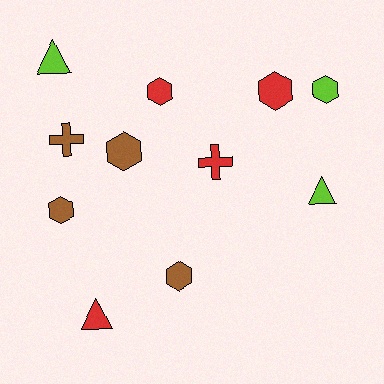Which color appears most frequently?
Brown, with 4 objects.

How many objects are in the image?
There are 11 objects.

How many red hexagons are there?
There are 2 red hexagons.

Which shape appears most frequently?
Hexagon, with 6 objects.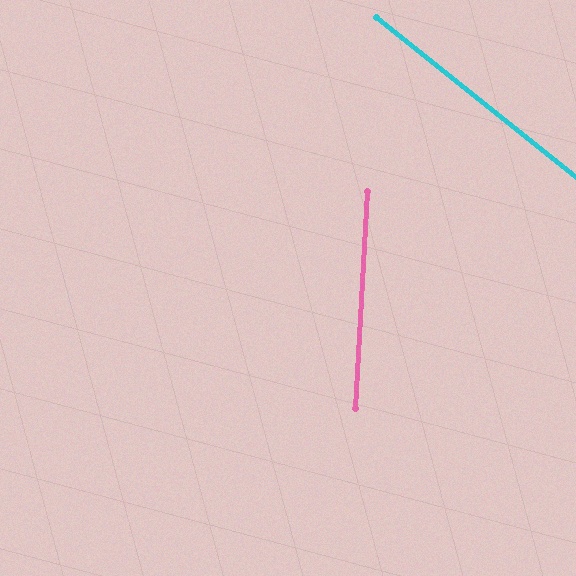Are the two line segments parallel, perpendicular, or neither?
Neither parallel nor perpendicular — they differ by about 54°.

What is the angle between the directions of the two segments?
Approximately 54 degrees.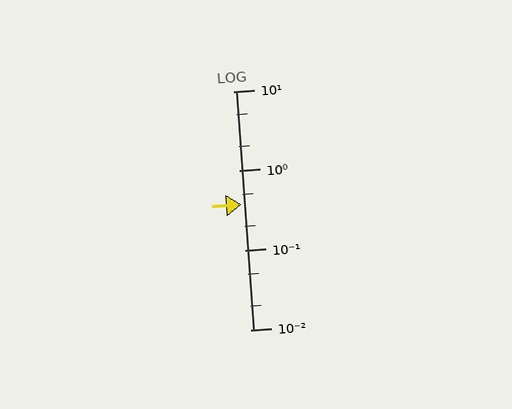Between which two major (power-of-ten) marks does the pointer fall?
The pointer is between 0.1 and 1.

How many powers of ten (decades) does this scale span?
The scale spans 3 decades, from 0.01 to 10.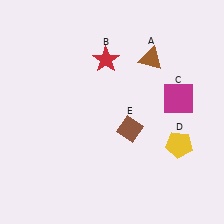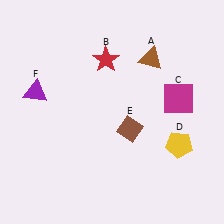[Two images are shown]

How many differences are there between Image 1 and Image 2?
There is 1 difference between the two images.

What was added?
A purple triangle (F) was added in Image 2.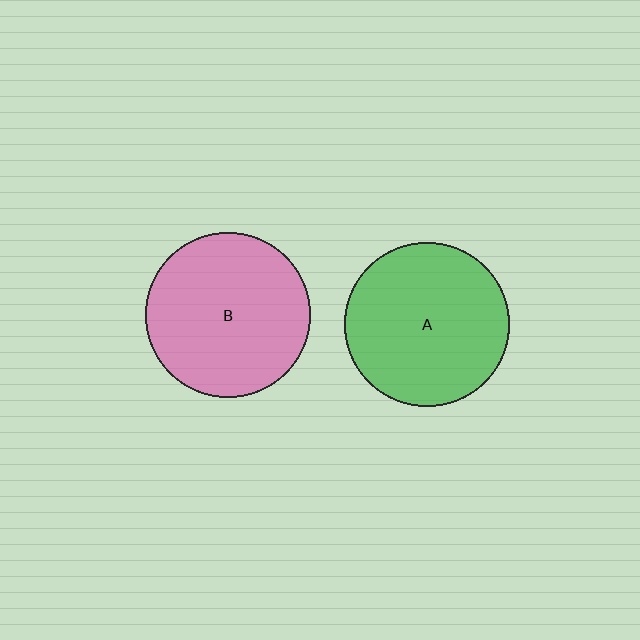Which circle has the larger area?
Circle B (pink).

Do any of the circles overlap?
No, none of the circles overlap.